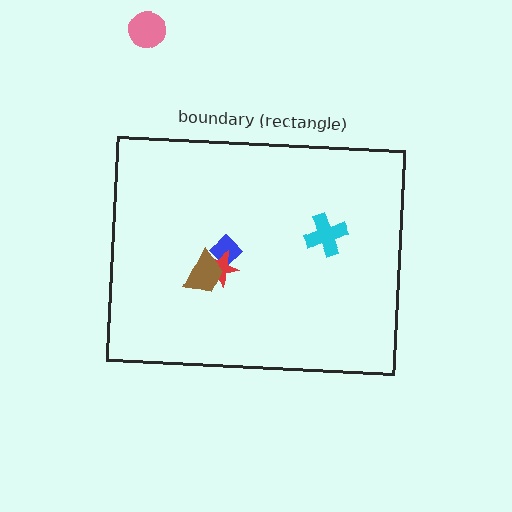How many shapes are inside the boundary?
4 inside, 1 outside.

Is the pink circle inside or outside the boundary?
Outside.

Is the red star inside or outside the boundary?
Inside.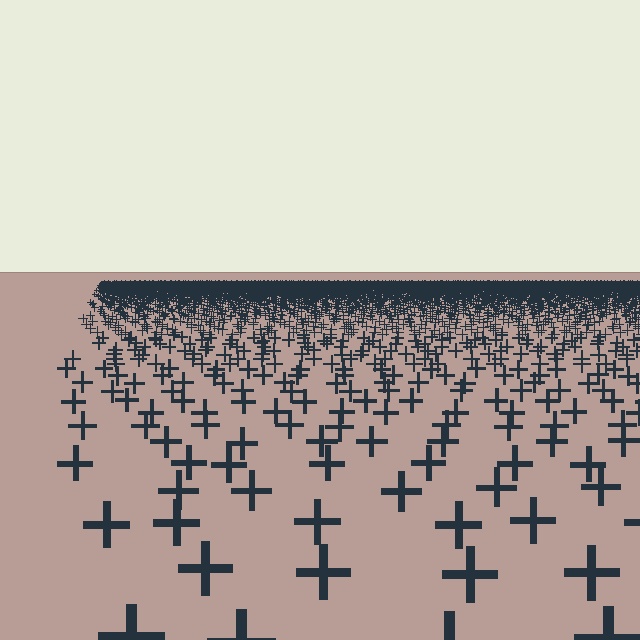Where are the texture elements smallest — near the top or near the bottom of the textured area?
Near the top.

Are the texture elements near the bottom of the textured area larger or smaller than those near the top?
Larger. Near the bottom, elements are closer to the viewer and appear at a bigger on-screen size.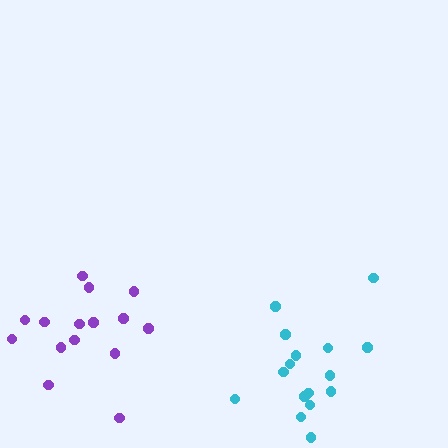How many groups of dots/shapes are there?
There are 2 groups.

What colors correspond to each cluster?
The clusters are colored: cyan, purple.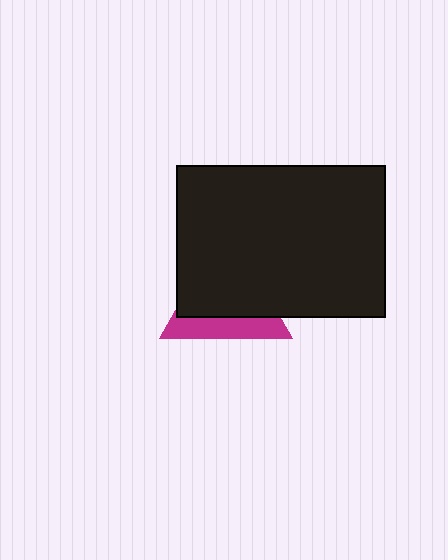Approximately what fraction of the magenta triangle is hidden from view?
Roughly 66% of the magenta triangle is hidden behind the black rectangle.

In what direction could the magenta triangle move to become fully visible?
The magenta triangle could move down. That would shift it out from behind the black rectangle entirely.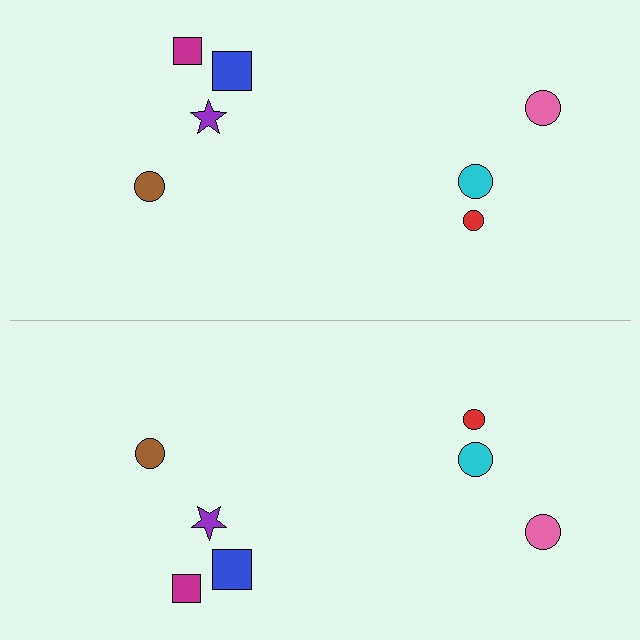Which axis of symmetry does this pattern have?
The pattern has a horizontal axis of symmetry running through the center of the image.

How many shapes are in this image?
There are 14 shapes in this image.